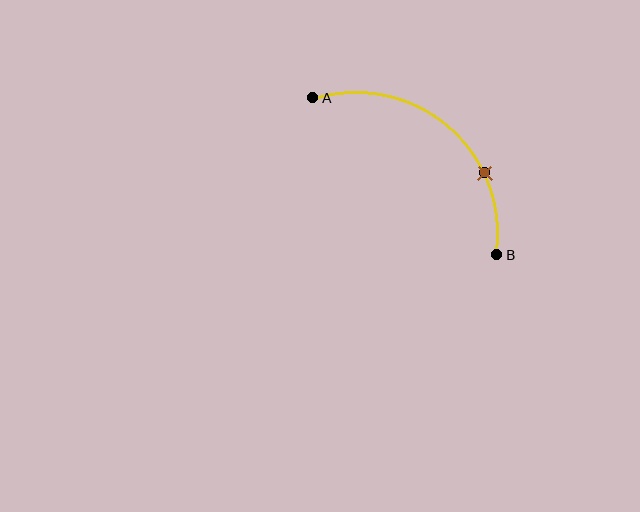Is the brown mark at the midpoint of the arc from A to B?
No. The brown mark lies on the arc but is closer to endpoint B. The arc midpoint would be at the point on the curve equidistant along the arc from both A and B.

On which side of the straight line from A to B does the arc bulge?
The arc bulges above and to the right of the straight line connecting A and B.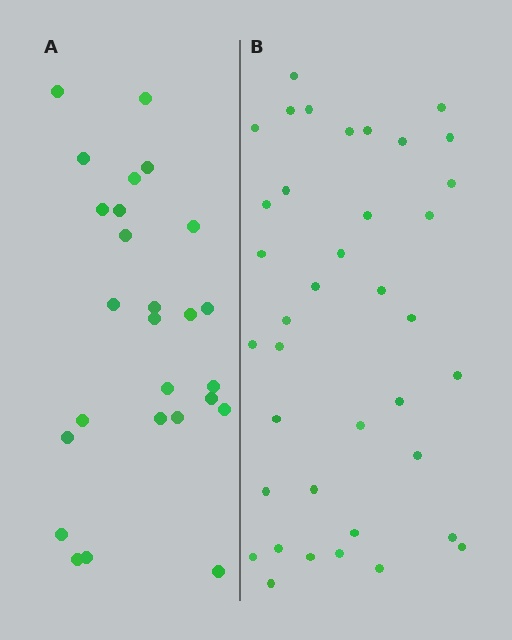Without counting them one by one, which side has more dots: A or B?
Region B (the right region) has more dots.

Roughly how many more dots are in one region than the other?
Region B has roughly 12 or so more dots than region A.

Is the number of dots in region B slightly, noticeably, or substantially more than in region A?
Region B has substantially more. The ratio is roughly 1.5 to 1.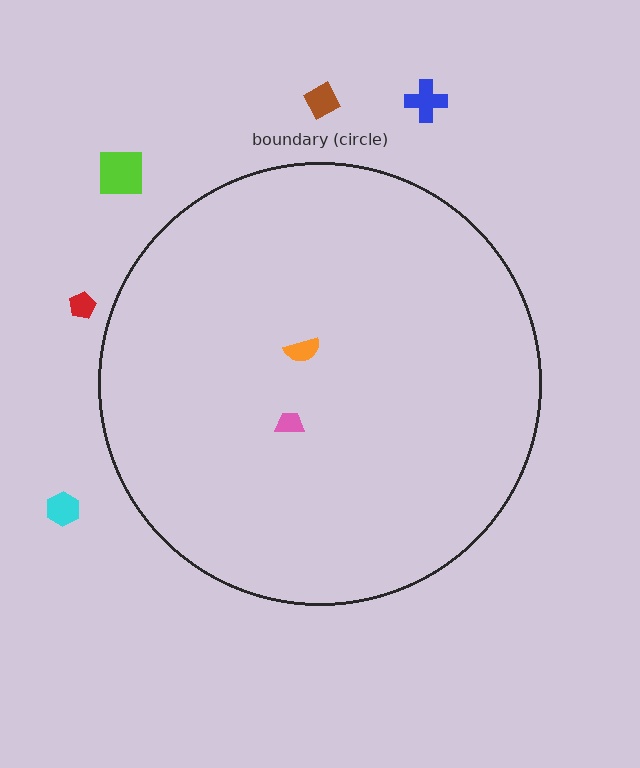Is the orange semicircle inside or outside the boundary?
Inside.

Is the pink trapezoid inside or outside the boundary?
Inside.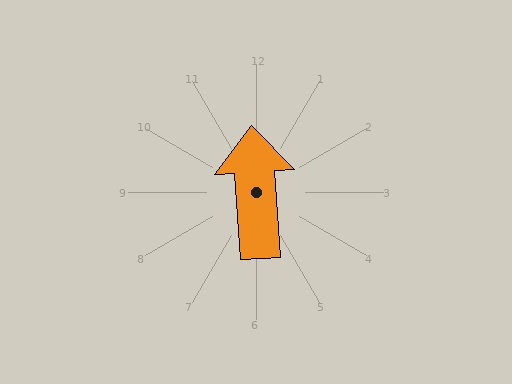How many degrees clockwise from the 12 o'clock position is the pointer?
Approximately 356 degrees.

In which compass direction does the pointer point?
North.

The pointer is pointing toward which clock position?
Roughly 12 o'clock.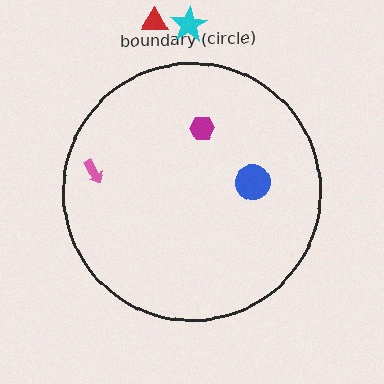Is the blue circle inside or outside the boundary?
Inside.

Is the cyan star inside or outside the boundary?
Outside.